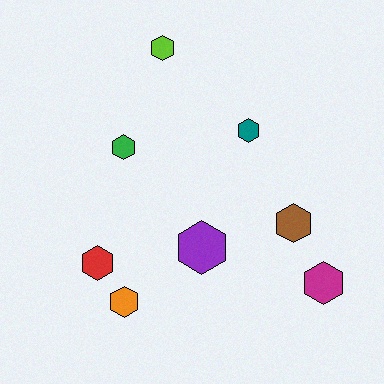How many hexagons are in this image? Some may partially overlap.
There are 8 hexagons.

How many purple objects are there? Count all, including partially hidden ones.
There is 1 purple object.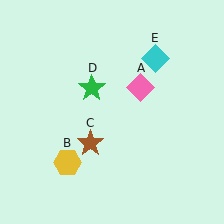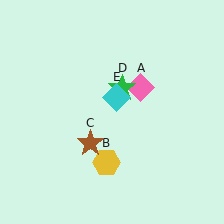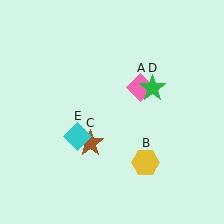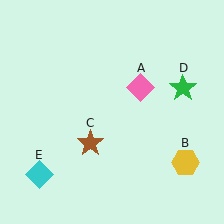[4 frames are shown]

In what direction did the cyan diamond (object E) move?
The cyan diamond (object E) moved down and to the left.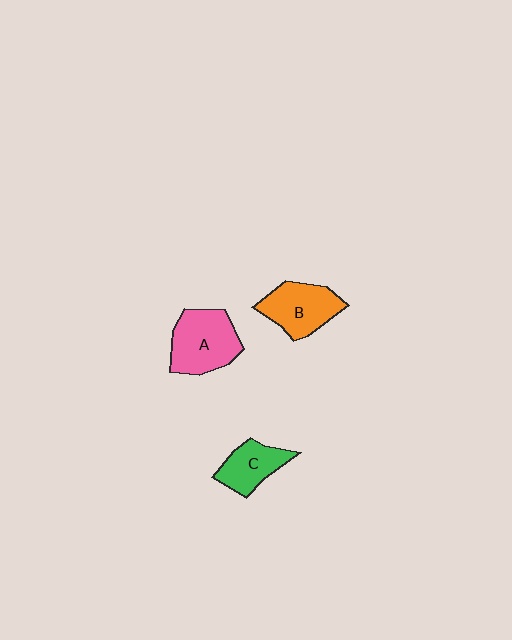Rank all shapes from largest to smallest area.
From largest to smallest: A (pink), B (orange), C (green).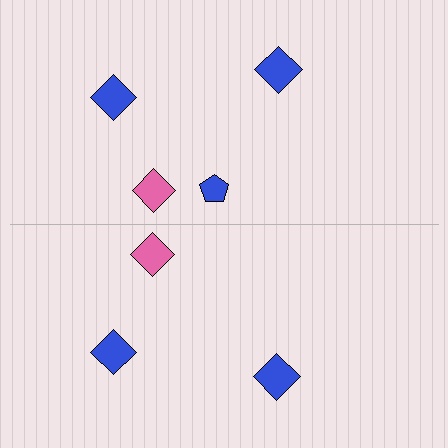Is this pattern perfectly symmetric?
No, the pattern is not perfectly symmetric. A blue pentagon is missing from the bottom side.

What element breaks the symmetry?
A blue pentagon is missing from the bottom side.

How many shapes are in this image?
There are 7 shapes in this image.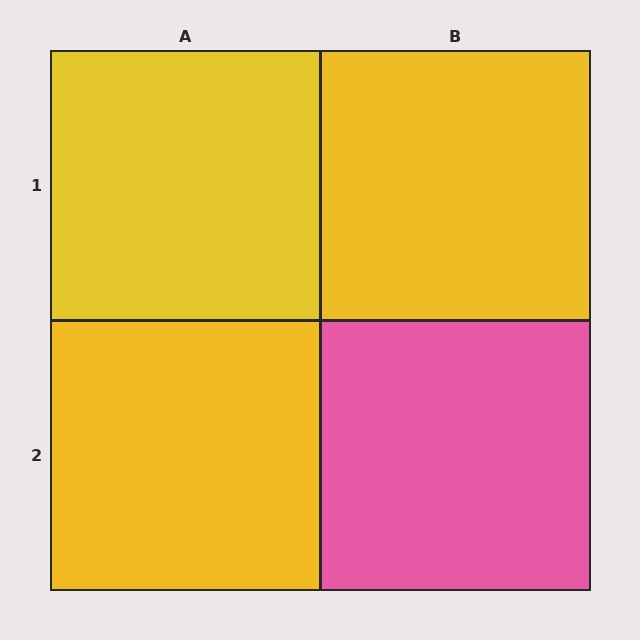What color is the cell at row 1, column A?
Yellow.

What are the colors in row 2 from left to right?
Yellow, pink.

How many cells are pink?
1 cell is pink.